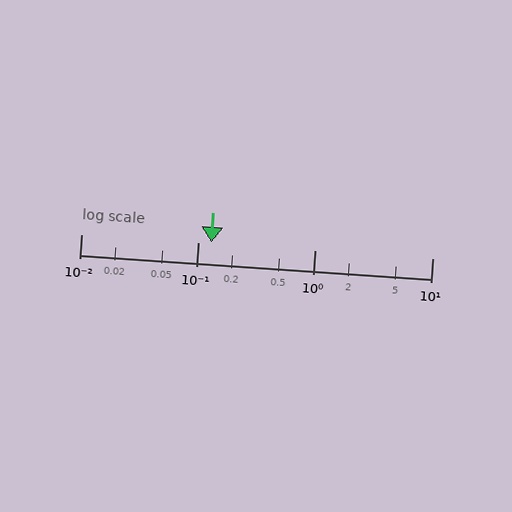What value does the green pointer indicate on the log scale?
The pointer indicates approximately 0.13.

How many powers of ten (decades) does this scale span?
The scale spans 3 decades, from 0.01 to 10.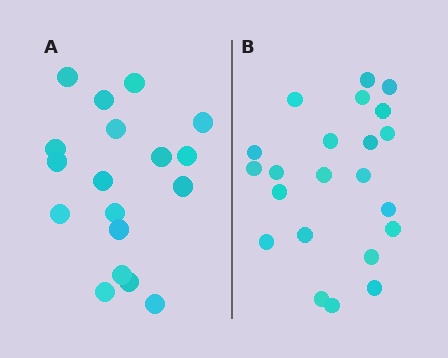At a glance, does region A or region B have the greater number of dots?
Region B (the right region) has more dots.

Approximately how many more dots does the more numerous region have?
Region B has about 4 more dots than region A.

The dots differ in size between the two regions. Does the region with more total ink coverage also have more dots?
No. Region A has more total ink coverage because its dots are larger, but region B actually contains more individual dots. Total area can be misleading — the number of items is what matters here.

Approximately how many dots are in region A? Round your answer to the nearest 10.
About 20 dots. (The exact count is 18, which rounds to 20.)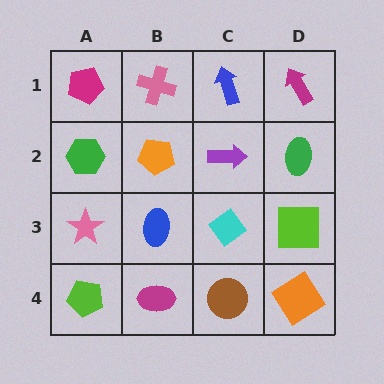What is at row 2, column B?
An orange pentagon.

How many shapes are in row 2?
4 shapes.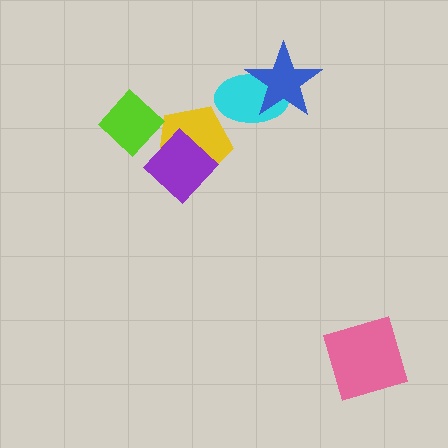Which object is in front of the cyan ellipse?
The blue star is in front of the cyan ellipse.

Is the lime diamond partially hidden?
No, no other shape covers it.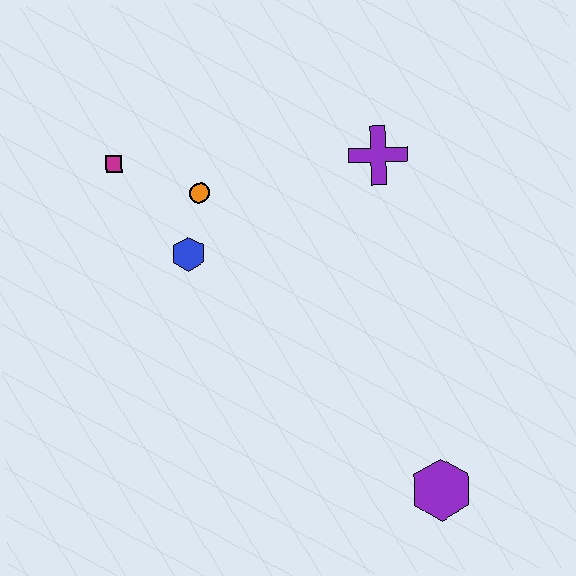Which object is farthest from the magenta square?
The purple hexagon is farthest from the magenta square.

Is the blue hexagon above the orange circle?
No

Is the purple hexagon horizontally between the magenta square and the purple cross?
No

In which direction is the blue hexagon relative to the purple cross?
The blue hexagon is to the left of the purple cross.